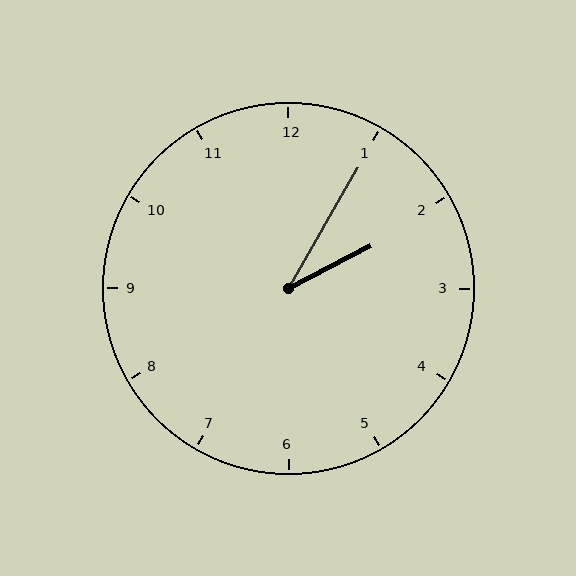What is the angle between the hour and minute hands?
Approximately 32 degrees.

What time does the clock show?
2:05.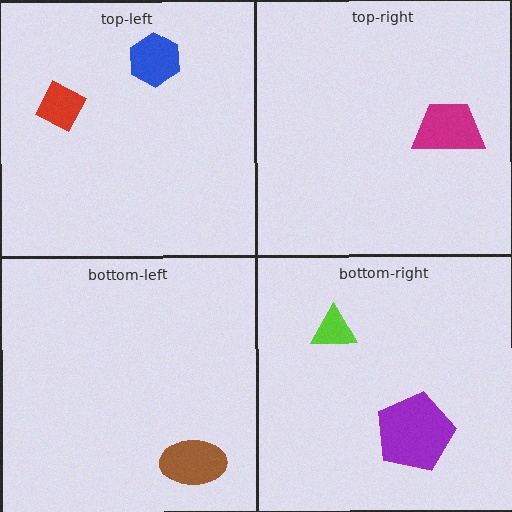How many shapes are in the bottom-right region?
2.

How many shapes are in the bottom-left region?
1.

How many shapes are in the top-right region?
1.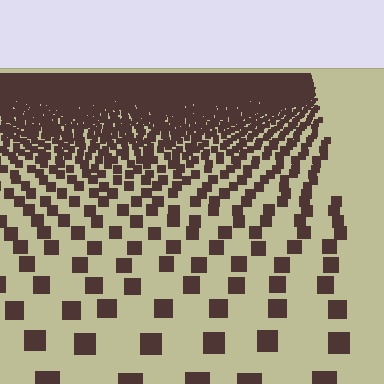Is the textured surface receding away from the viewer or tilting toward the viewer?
The surface is receding away from the viewer. Texture elements get smaller and denser toward the top.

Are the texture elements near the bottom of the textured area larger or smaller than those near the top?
Larger. Near the bottom, elements are closer to the viewer and appear at a bigger on-screen size.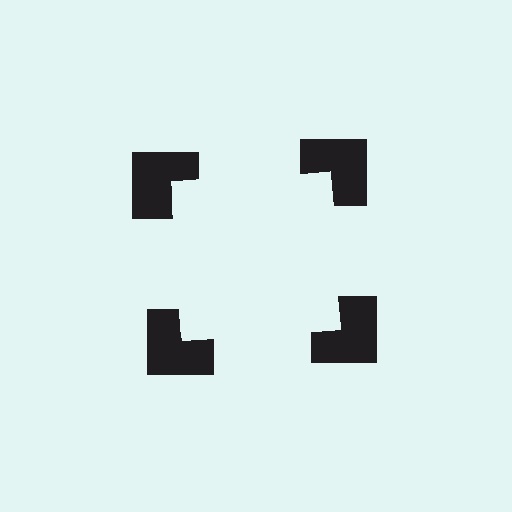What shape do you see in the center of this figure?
An illusory square — its edges are inferred from the aligned wedge cuts in the notched squares, not physically drawn.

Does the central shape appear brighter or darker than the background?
It typically appears slightly brighter than the background, even though no actual brightness change is drawn.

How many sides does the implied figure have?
4 sides.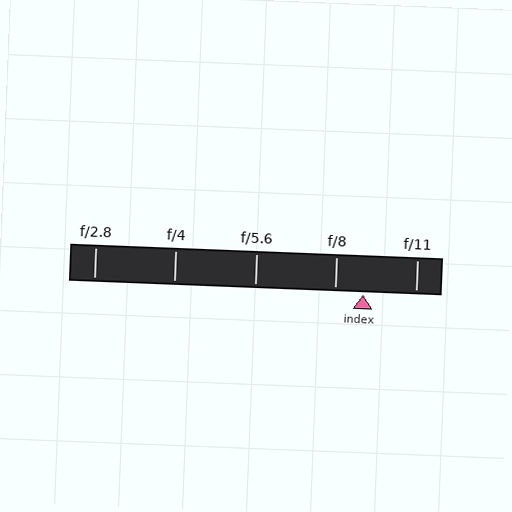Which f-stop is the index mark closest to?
The index mark is closest to f/8.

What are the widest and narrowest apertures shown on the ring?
The widest aperture shown is f/2.8 and the narrowest is f/11.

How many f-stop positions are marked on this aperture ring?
There are 5 f-stop positions marked.